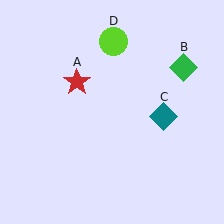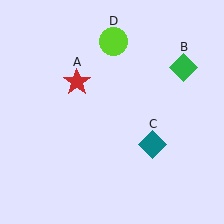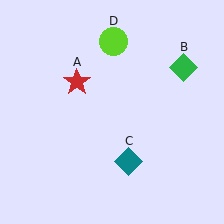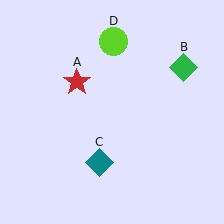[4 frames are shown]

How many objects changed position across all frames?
1 object changed position: teal diamond (object C).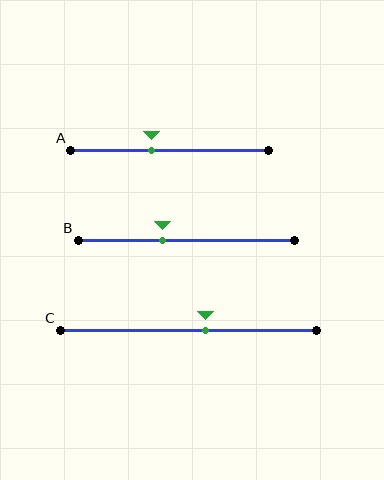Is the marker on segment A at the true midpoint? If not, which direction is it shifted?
No, the marker on segment A is shifted to the left by about 9% of the segment length.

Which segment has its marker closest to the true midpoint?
Segment C has its marker closest to the true midpoint.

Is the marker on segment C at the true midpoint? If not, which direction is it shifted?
No, the marker on segment C is shifted to the right by about 7% of the segment length.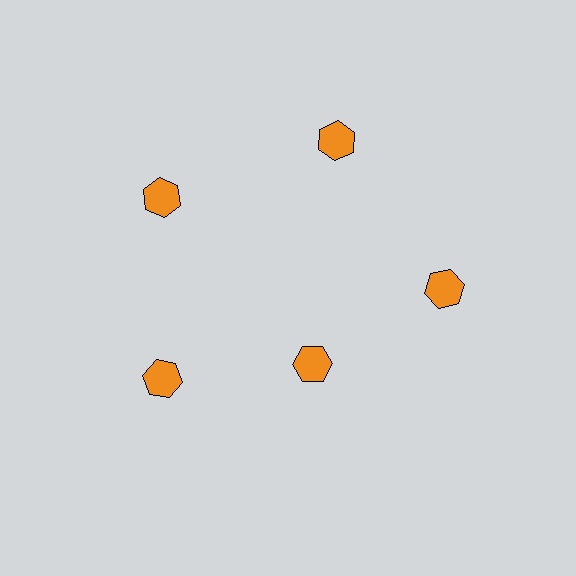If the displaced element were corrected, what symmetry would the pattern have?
It would have 5-fold rotational symmetry — the pattern would map onto itself every 72 degrees.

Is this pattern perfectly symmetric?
No. The 5 orange hexagons are arranged in a ring, but one element near the 5 o'clock position is pulled inward toward the center, breaking the 5-fold rotational symmetry.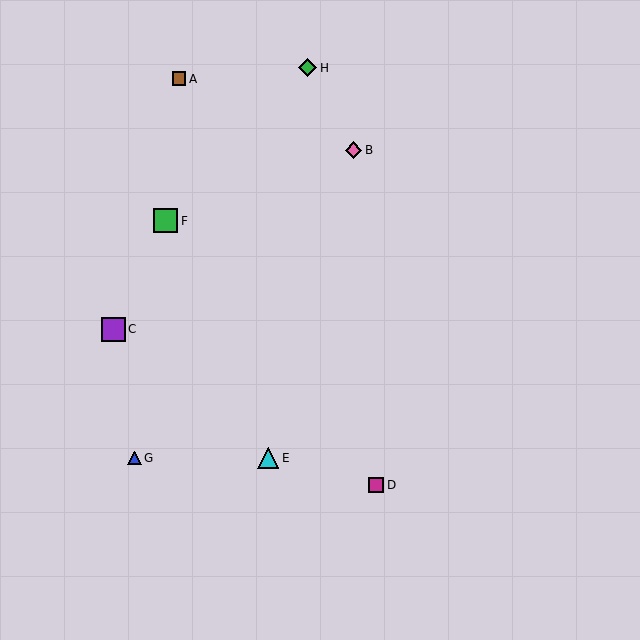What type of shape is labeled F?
Shape F is a green square.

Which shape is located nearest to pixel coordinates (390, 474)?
The magenta square (labeled D) at (376, 485) is nearest to that location.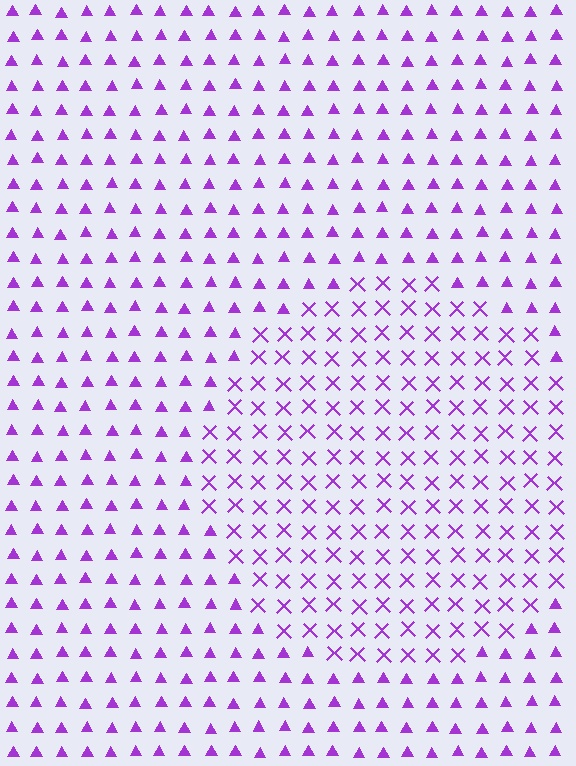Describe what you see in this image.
The image is filled with small purple elements arranged in a uniform grid. A circle-shaped region contains X marks, while the surrounding area contains triangles. The boundary is defined purely by the change in element shape.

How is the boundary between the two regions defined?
The boundary is defined by a change in element shape: X marks inside vs. triangles outside. All elements share the same color and spacing.